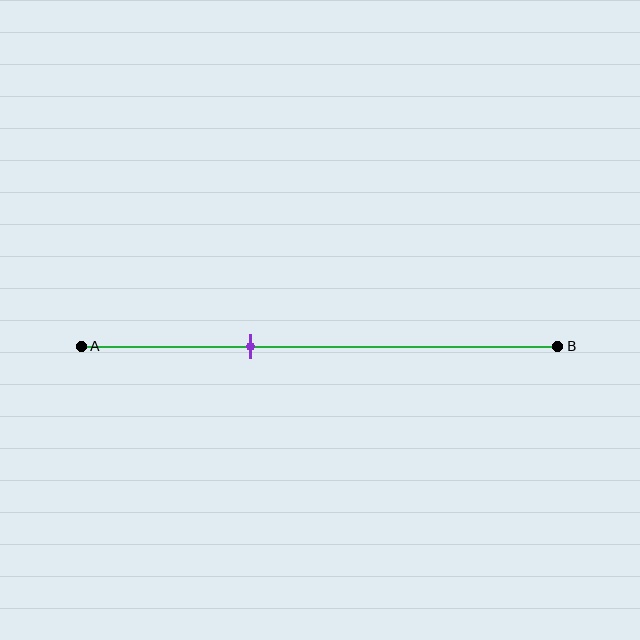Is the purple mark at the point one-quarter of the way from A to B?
No, the mark is at about 35% from A, not at the 25% one-quarter point.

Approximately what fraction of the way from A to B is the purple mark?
The purple mark is approximately 35% of the way from A to B.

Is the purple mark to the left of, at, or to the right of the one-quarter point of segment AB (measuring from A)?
The purple mark is to the right of the one-quarter point of segment AB.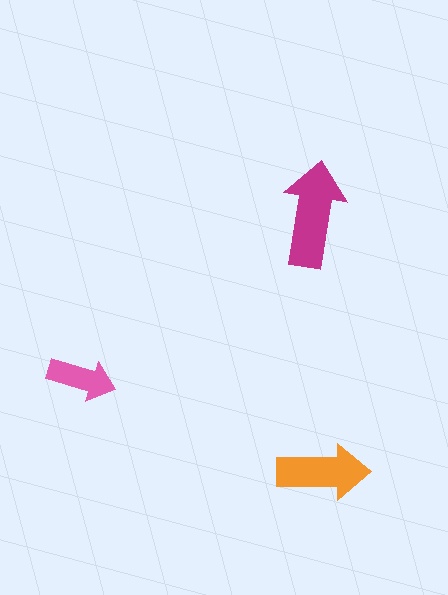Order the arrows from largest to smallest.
the magenta one, the orange one, the pink one.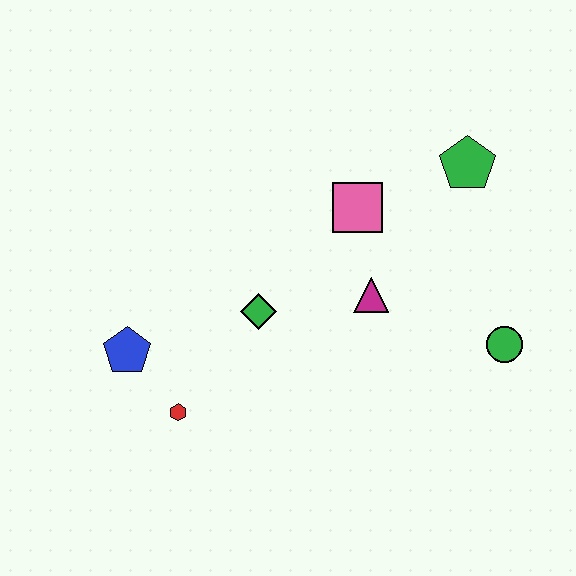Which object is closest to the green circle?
The magenta triangle is closest to the green circle.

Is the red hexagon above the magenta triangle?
No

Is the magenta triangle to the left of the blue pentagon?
No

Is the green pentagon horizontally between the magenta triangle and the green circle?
Yes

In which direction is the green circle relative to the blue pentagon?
The green circle is to the right of the blue pentagon.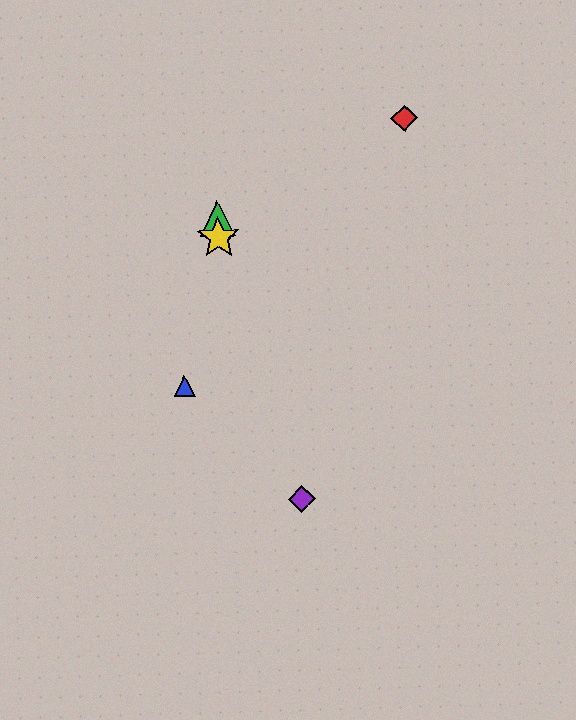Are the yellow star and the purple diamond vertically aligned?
No, the yellow star is at x≈218 and the purple diamond is at x≈302.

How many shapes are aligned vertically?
2 shapes (the green triangle, the yellow star) are aligned vertically.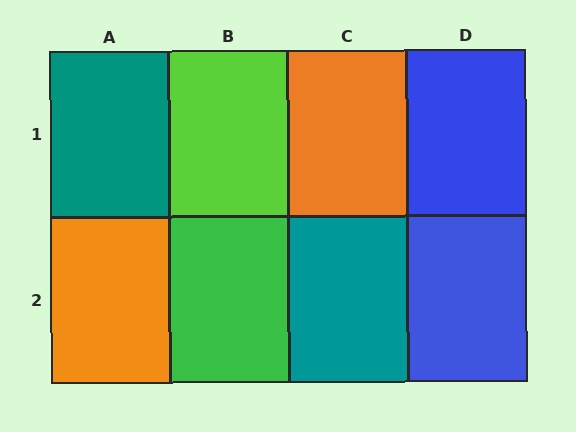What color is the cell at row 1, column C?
Orange.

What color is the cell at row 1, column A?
Teal.